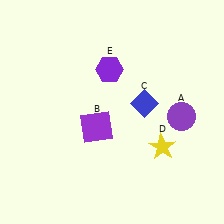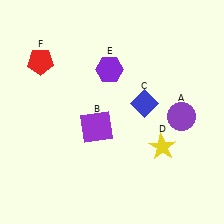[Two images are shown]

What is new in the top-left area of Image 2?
A red pentagon (F) was added in the top-left area of Image 2.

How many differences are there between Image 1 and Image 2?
There is 1 difference between the two images.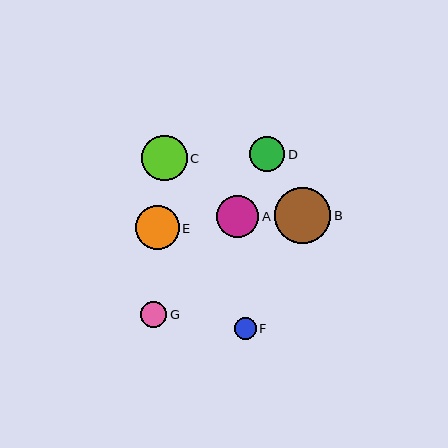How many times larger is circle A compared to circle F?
Circle A is approximately 2.0 times the size of circle F.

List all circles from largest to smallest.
From largest to smallest: B, C, E, A, D, G, F.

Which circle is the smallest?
Circle F is the smallest with a size of approximately 21 pixels.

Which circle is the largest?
Circle B is the largest with a size of approximately 56 pixels.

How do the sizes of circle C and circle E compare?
Circle C and circle E are approximately the same size.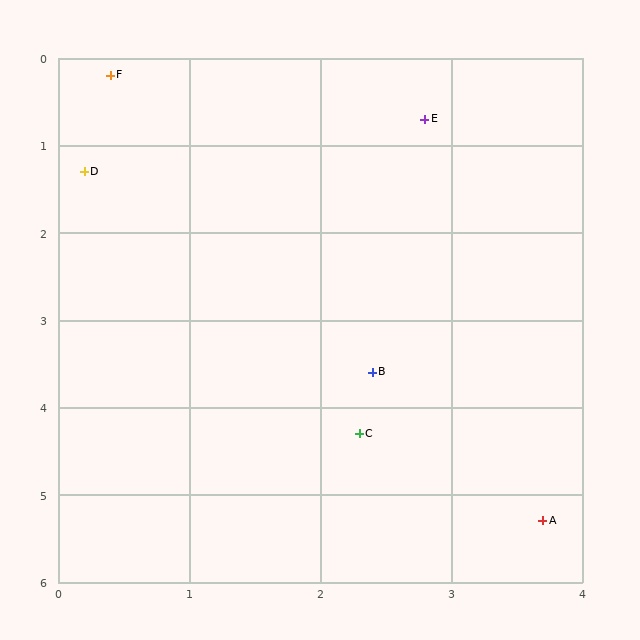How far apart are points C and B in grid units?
Points C and B are about 0.7 grid units apart.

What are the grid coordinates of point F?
Point F is at approximately (0.4, 0.2).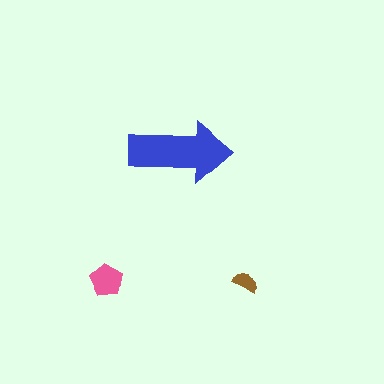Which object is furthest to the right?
The brown semicircle is rightmost.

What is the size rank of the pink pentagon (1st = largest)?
2nd.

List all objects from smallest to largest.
The brown semicircle, the pink pentagon, the blue arrow.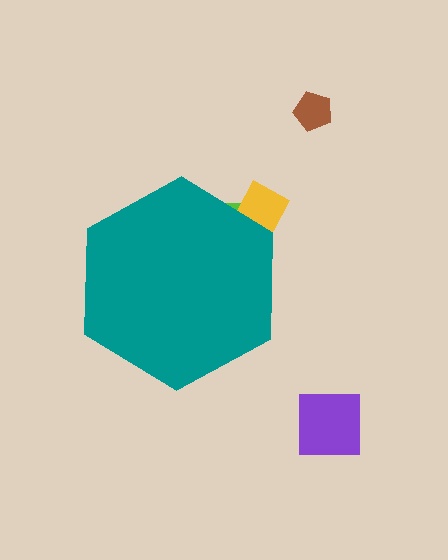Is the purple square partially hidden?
No, the purple square is fully visible.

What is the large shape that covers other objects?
A teal hexagon.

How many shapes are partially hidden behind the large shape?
2 shapes are partially hidden.